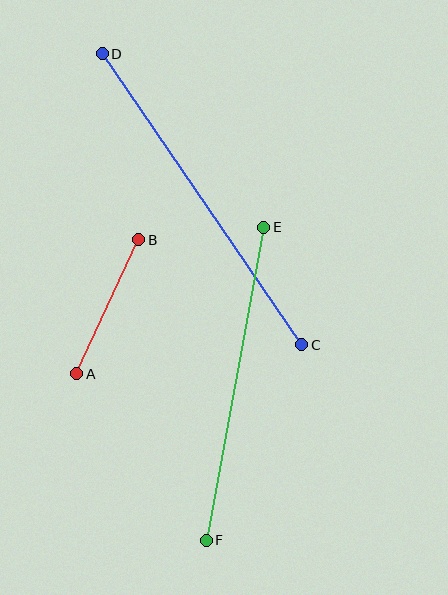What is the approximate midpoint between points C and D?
The midpoint is at approximately (202, 199) pixels.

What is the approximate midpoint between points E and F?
The midpoint is at approximately (235, 384) pixels.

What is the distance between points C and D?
The distance is approximately 353 pixels.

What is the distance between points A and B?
The distance is approximately 147 pixels.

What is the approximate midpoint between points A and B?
The midpoint is at approximately (108, 307) pixels.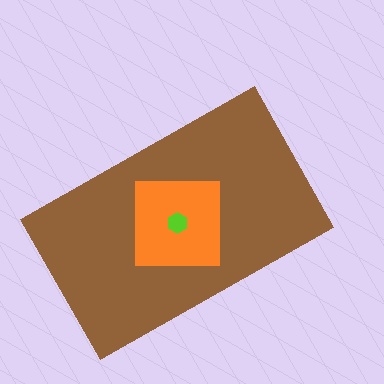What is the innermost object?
The lime hexagon.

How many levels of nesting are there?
3.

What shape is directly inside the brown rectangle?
The orange square.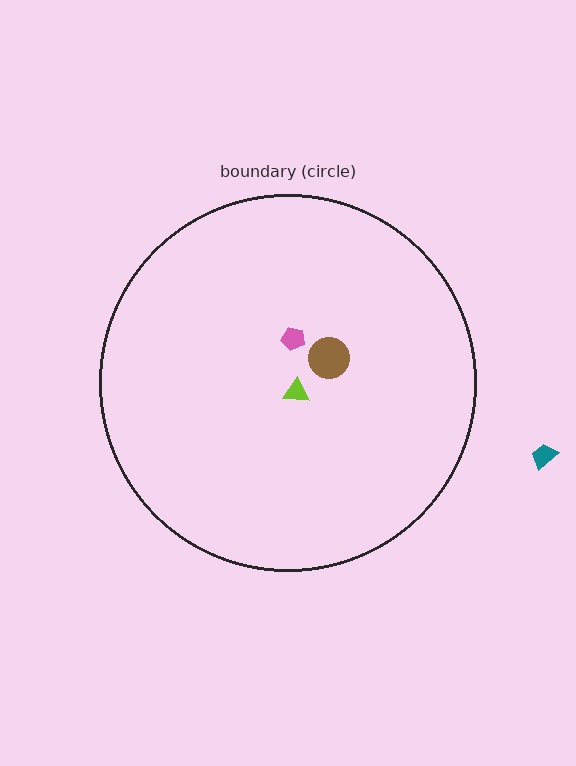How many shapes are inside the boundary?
3 inside, 1 outside.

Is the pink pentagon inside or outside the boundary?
Inside.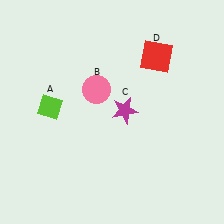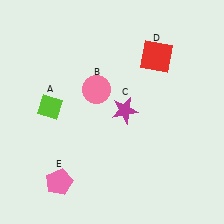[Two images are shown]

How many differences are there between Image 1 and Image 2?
There is 1 difference between the two images.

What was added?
A pink pentagon (E) was added in Image 2.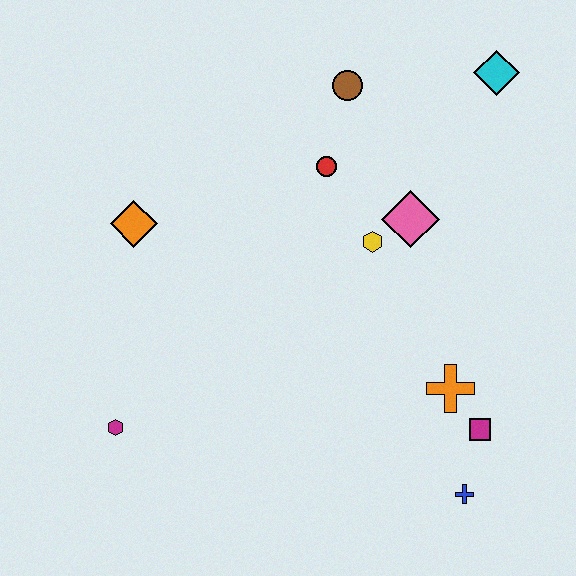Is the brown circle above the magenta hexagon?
Yes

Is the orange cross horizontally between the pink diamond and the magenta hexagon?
No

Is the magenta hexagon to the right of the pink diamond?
No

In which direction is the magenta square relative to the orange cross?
The magenta square is below the orange cross.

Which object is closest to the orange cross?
The magenta square is closest to the orange cross.